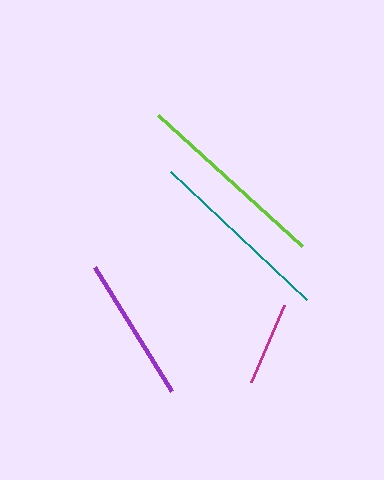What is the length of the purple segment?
The purple segment is approximately 146 pixels long.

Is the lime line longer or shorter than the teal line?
The lime line is longer than the teal line.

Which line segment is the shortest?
The magenta line is the shortest at approximately 84 pixels.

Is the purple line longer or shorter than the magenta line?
The purple line is longer than the magenta line.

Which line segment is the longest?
The lime line is the longest at approximately 194 pixels.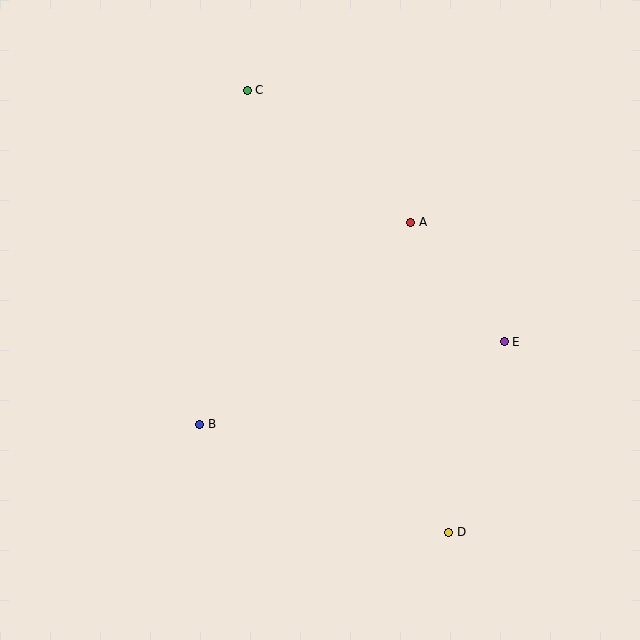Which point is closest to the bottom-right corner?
Point D is closest to the bottom-right corner.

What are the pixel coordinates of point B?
Point B is at (200, 424).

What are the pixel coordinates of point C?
Point C is at (247, 90).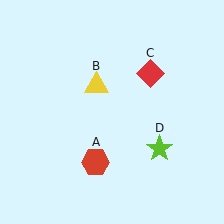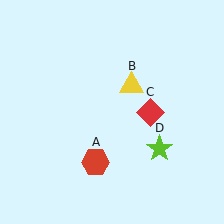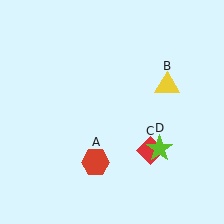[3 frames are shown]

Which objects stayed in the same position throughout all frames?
Red hexagon (object A) and lime star (object D) remained stationary.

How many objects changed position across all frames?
2 objects changed position: yellow triangle (object B), red diamond (object C).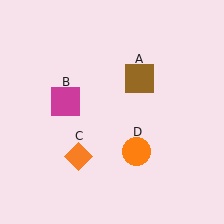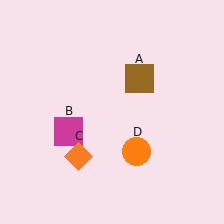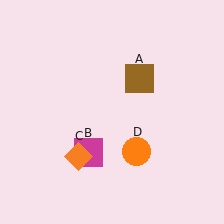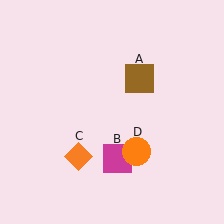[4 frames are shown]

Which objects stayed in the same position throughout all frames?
Brown square (object A) and orange diamond (object C) and orange circle (object D) remained stationary.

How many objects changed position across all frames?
1 object changed position: magenta square (object B).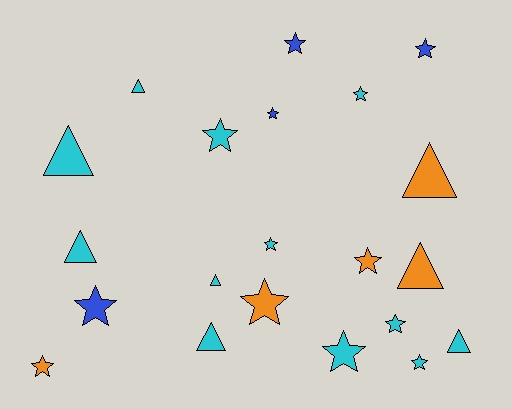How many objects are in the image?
There are 21 objects.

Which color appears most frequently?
Cyan, with 12 objects.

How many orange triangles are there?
There are 2 orange triangles.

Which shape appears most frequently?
Star, with 13 objects.